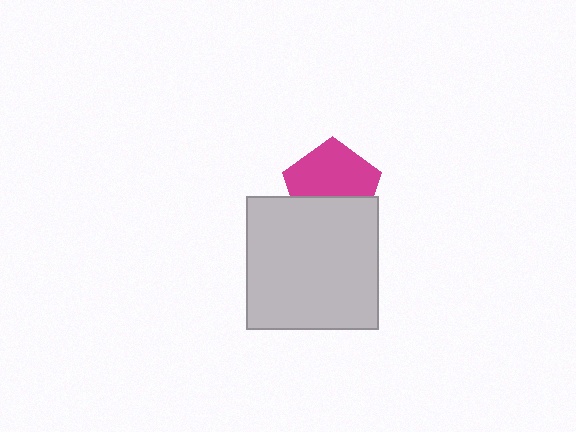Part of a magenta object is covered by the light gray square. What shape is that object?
It is a pentagon.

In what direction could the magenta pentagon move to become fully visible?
The magenta pentagon could move up. That would shift it out from behind the light gray square entirely.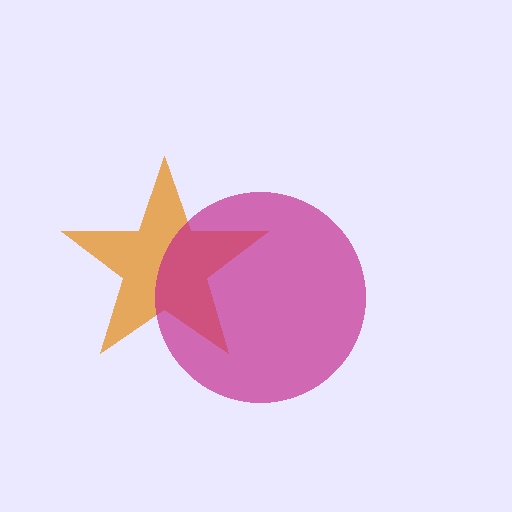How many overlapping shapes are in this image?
There are 2 overlapping shapes in the image.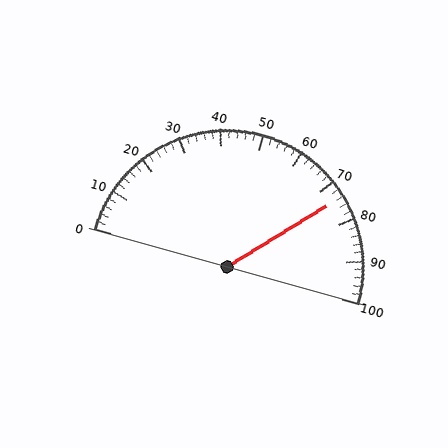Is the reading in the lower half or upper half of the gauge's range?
The reading is in the upper half of the range (0 to 100).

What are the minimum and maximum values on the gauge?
The gauge ranges from 0 to 100.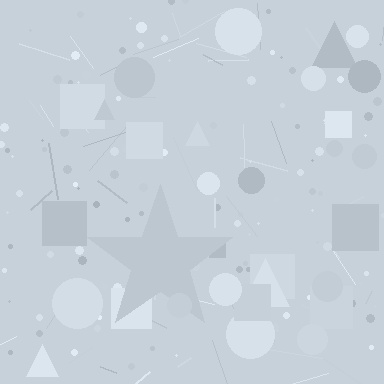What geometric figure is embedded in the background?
A star is embedded in the background.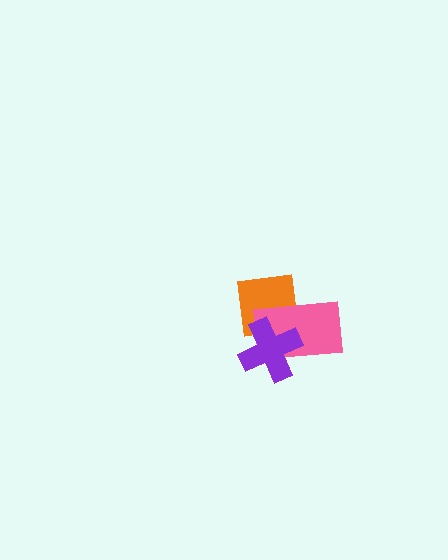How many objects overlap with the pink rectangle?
2 objects overlap with the pink rectangle.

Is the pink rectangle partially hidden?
Yes, it is partially covered by another shape.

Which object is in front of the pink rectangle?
The purple cross is in front of the pink rectangle.